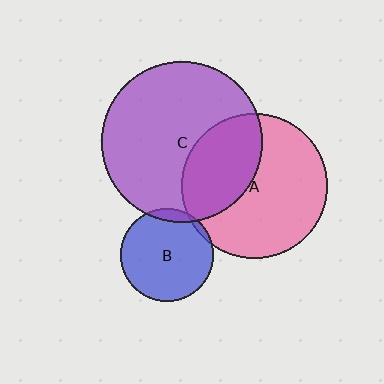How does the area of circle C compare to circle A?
Approximately 1.2 times.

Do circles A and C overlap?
Yes.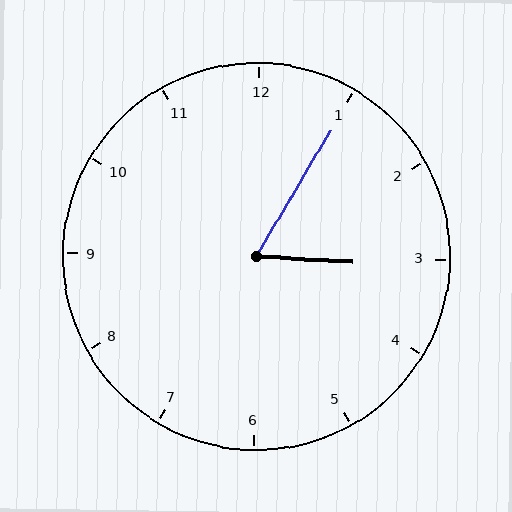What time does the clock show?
3:05.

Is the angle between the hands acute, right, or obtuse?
It is acute.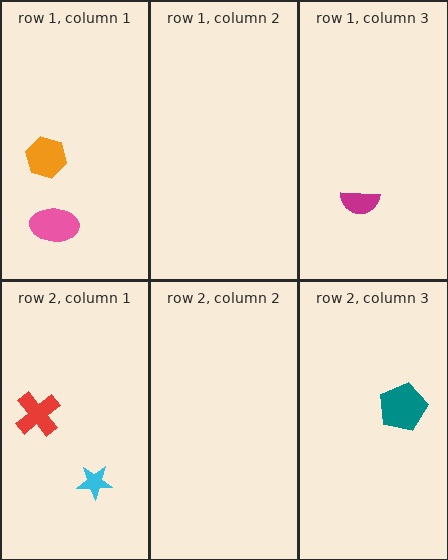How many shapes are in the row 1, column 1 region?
2.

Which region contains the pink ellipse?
The row 1, column 1 region.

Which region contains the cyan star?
The row 2, column 1 region.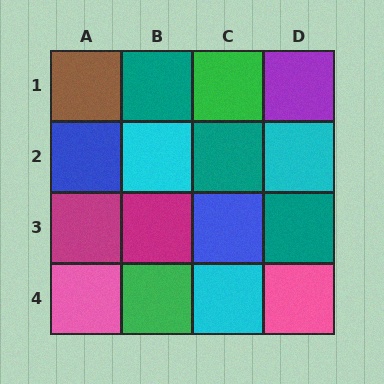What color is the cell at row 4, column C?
Cyan.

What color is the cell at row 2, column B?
Cyan.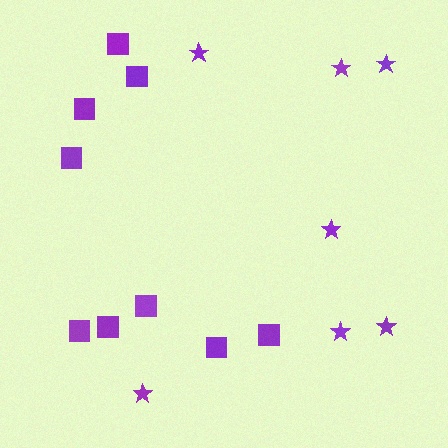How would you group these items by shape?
There are 2 groups: one group of squares (9) and one group of stars (7).